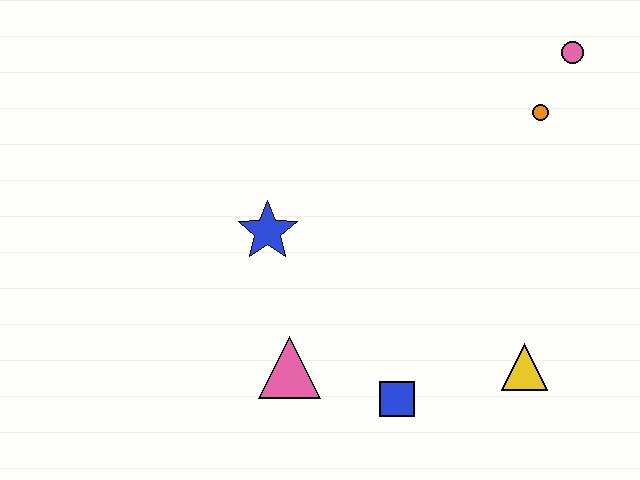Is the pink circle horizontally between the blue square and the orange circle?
No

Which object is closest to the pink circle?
The orange circle is closest to the pink circle.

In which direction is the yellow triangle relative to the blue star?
The yellow triangle is to the right of the blue star.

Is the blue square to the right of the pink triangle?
Yes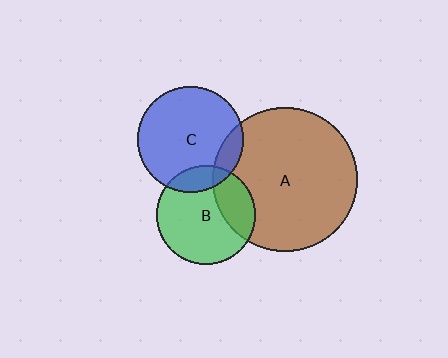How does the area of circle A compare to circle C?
Approximately 1.9 times.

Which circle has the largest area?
Circle A (brown).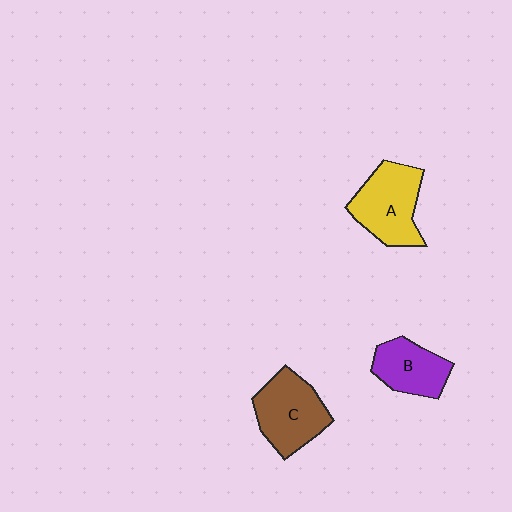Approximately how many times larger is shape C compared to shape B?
Approximately 1.3 times.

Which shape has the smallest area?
Shape B (purple).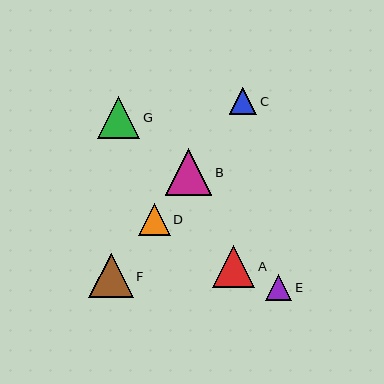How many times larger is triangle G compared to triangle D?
Triangle G is approximately 1.3 times the size of triangle D.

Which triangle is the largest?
Triangle B is the largest with a size of approximately 47 pixels.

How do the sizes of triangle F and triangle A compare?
Triangle F and triangle A are approximately the same size.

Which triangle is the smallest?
Triangle E is the smallest with a size of approximately 27 pixels.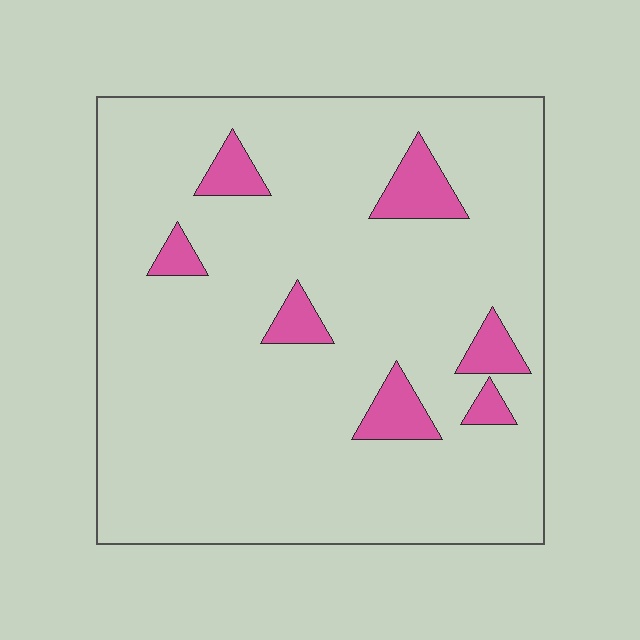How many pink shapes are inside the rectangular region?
7.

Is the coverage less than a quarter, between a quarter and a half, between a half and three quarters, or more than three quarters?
Less than a quarter.